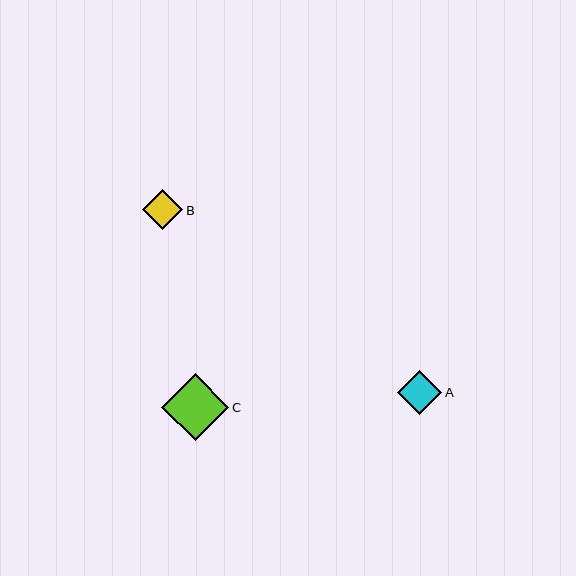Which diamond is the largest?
Diamond C is the largest with a size of approximately 67 pixels.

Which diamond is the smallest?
Diamond B is the smallest with a size of approximately 40 pixels.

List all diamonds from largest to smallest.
From largest to smallest: C, A, B.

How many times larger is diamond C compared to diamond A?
Diamond C is approximately 1.5 times the size of diamond A.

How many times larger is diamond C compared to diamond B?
Diamond C is approximately 1.7 times the size of diamond B.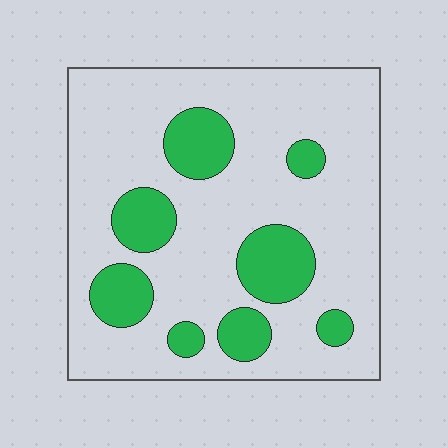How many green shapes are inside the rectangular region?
8.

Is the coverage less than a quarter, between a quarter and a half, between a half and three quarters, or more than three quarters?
Less than a quarter.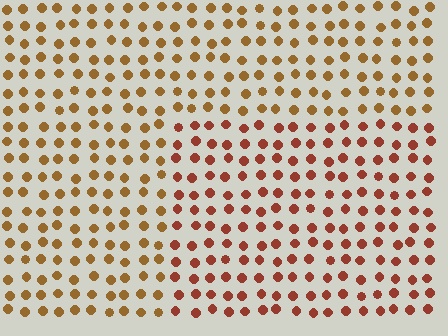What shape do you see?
I see a rectangle.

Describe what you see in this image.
The image is filled with small brown elements in a uniform arrangement. A rectangle-shaped region is visible where the elements are tinted to a slightly different hue, forming a subtle color boundary.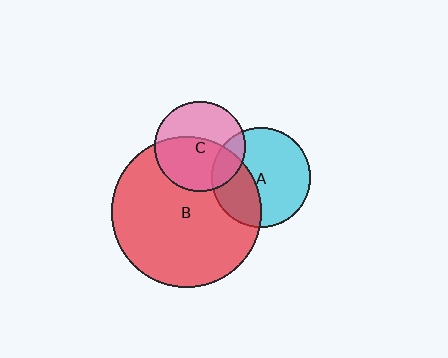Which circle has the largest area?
Circle B (red).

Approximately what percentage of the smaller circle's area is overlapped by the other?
Approximately 20%.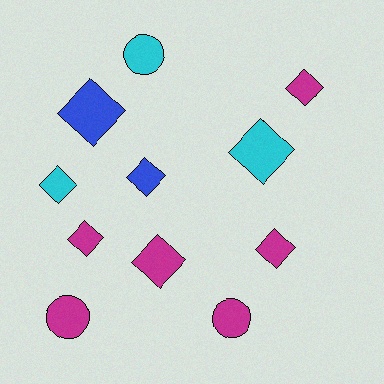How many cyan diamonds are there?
There are 2 cyan diamonds.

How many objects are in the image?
There are 11 objects.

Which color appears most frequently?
Magenta, with 6 objects.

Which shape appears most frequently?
Diamond, with 8 objects.